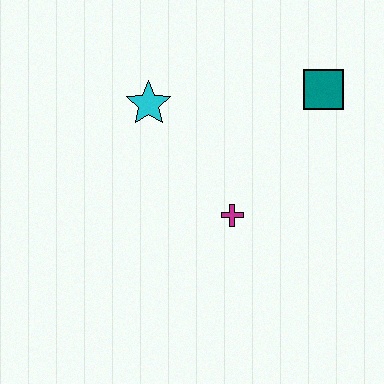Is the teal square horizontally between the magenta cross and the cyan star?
No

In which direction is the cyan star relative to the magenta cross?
The cyan star is above the magenta cross.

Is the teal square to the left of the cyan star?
No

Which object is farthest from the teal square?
The cyan star is farthest from the teal square.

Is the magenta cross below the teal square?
Yes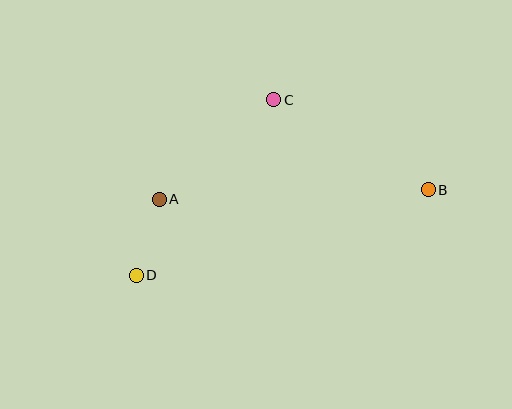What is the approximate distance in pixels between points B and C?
The distance between B and C is approximately 179 pixels.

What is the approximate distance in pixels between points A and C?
The distance between A and C is approximately 152 pixels.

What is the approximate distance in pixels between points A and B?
The distance between A and B is approximately 269 pixels.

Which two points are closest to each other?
Points A and D are closest to each other.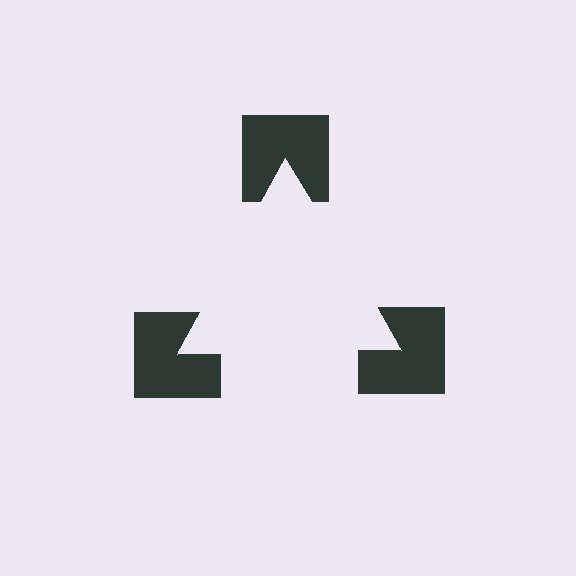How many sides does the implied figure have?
3 sides.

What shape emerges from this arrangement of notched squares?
An illusory triangle — its edges are inferred from the aligned wedge cuts in the notched squares, not physically drawn.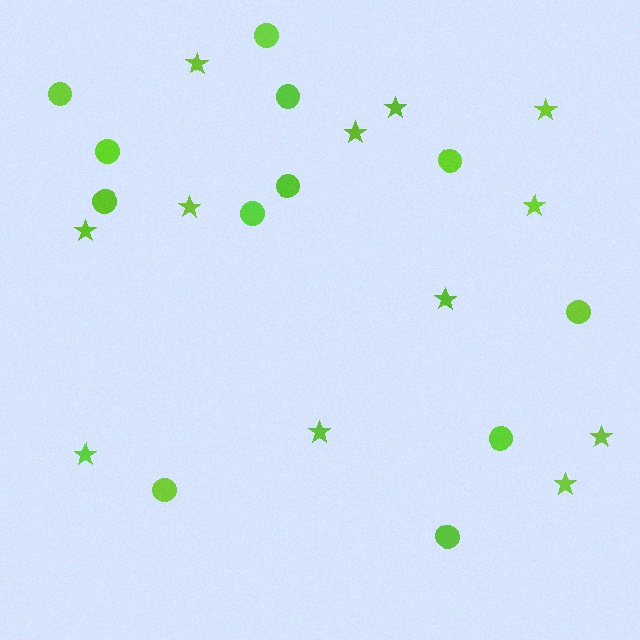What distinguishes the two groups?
There are 2 groups: one group of circles (12) and one group of stars (12).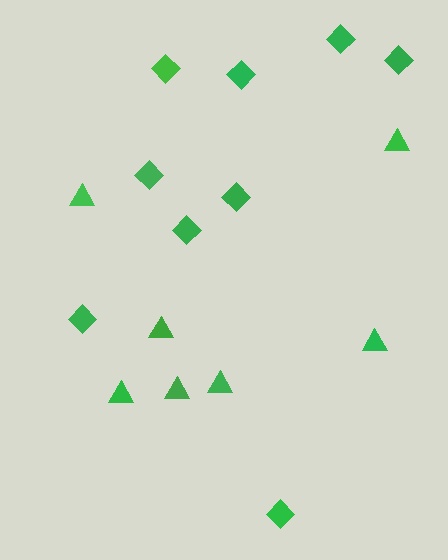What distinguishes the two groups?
There are 2 groups: one group of diamonds (9) and one group of triangles (7).